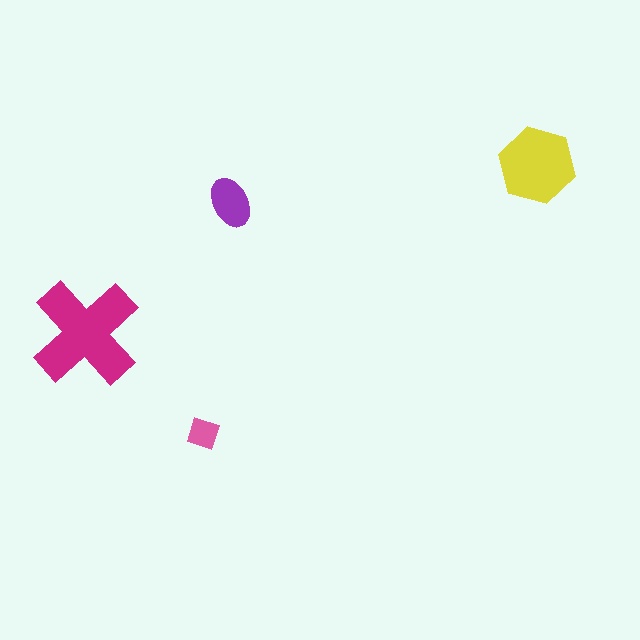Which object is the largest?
The magenta cross.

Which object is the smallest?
The pink diamond.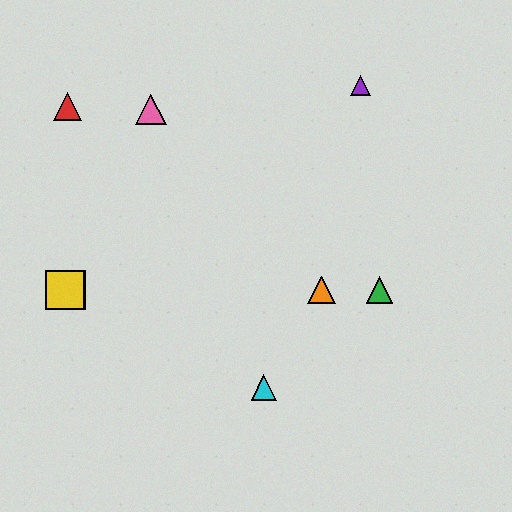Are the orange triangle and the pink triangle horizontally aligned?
No, the orange triangle is at y≈290 and the pink triangle is at y≈110.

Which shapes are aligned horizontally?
The blue square, the green triangle, the yellow square, the orange triangle are aligned horizontally.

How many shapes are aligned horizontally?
4 shapes (the blue square, the green triangle, the yellow square, the orange triangle) are aligned horizontally.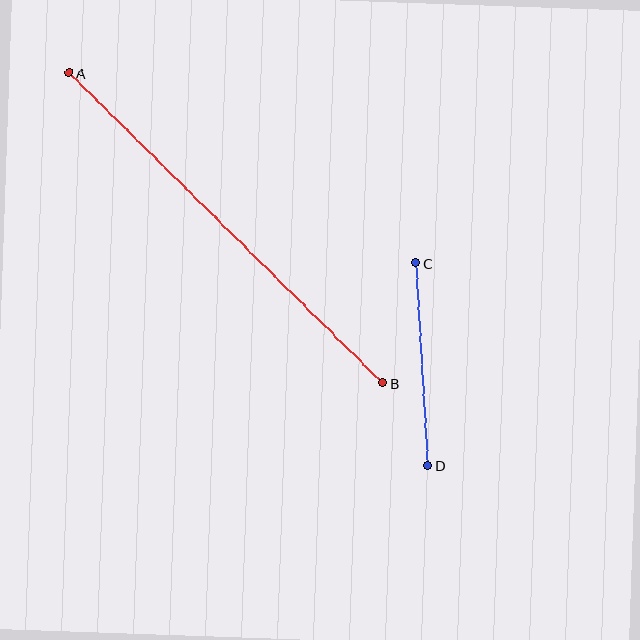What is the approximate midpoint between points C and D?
The midpoint is at approximately (422, 364) pixels.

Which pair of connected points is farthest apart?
Points A and B are farthest apart.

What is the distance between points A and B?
The distance is approximately 441 pixels.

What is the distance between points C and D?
The distance is approximately 203 pixels.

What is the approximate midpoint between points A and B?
The midpoint is at approximately (226, 228) pixels.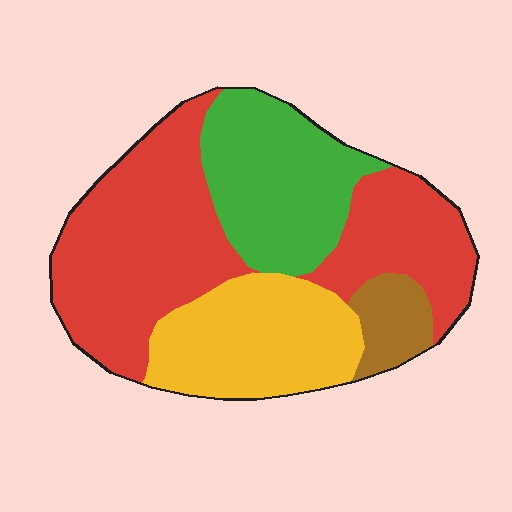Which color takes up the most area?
Red, at roughly 50%.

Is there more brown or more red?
Red.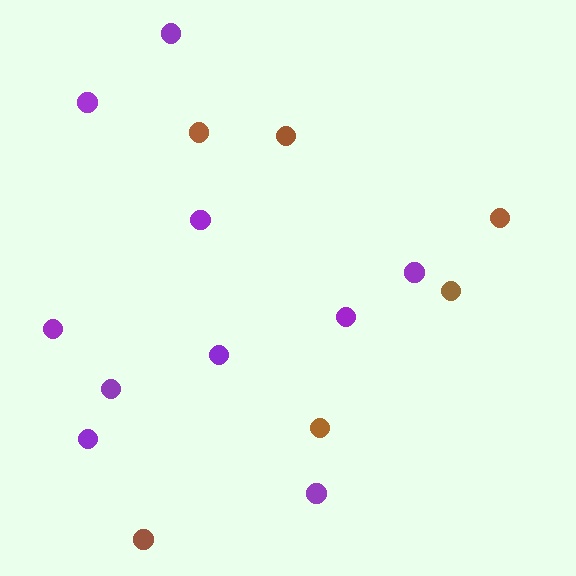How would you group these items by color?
There are 2 groups: one group of brown circles (6) and one group of purple circles (10).